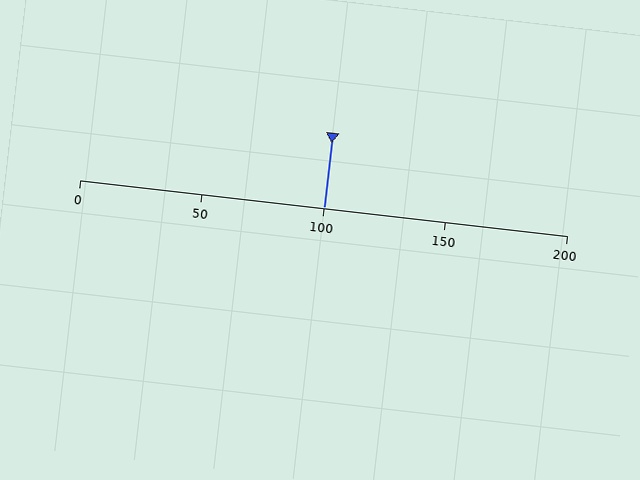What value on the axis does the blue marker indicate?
The marker indicates approximately 100.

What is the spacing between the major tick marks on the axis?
The major ticks are spaced 50 apart.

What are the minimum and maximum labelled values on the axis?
The axis runs from 0 to 200.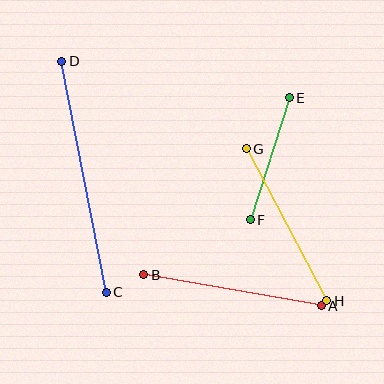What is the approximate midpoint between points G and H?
The midpoint is at approximately (287, 225) pixels.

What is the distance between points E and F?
The distance is approximately 128 pixels.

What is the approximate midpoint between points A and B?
The midpoint is at approximately (232, 290) pixels.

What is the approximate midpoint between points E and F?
The midpoint is at approximately (270, 159) pixels.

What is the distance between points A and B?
The distance is approximately 180 pixels.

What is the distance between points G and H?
The distance is approximately 172 pixels.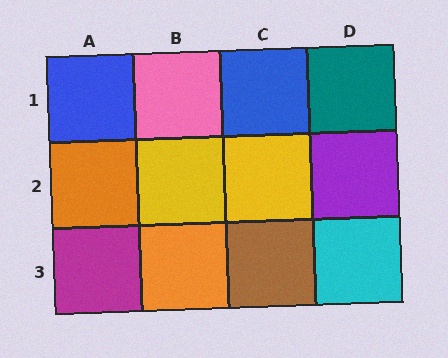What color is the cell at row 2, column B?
Yellow.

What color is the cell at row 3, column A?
Magenta.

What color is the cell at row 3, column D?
Cyan.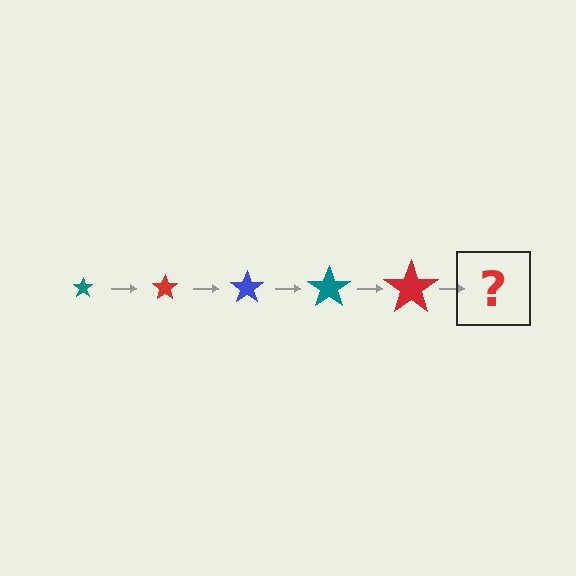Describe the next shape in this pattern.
It should be a blue star, larger than the previous one.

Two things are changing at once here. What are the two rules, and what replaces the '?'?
The two rules are that the star grows larger each step and the color cycles through teal, red, and blue. The '?' should be a blue star, larger than the previous one.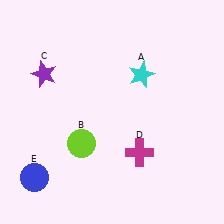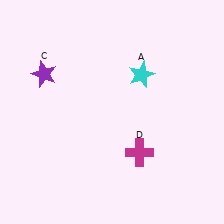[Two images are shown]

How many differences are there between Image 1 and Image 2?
There are 2 differences between the two images.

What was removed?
The lime circle (B), the blue circle (E) were removed in Image 2.